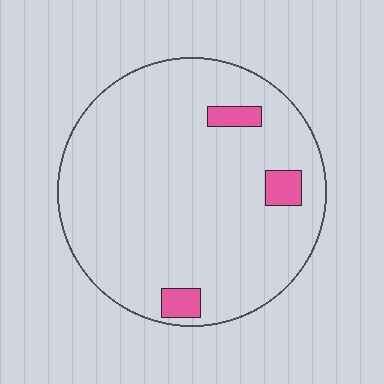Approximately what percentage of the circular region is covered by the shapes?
Approximately 5%.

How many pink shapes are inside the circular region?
3.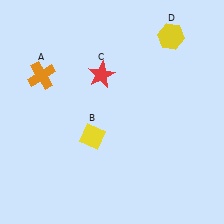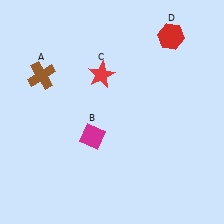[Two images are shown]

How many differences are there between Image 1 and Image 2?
There are 3 differences between the two images.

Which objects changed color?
A changed from orange to brown. B changed from yellow to magenta. D changed from yellow to red.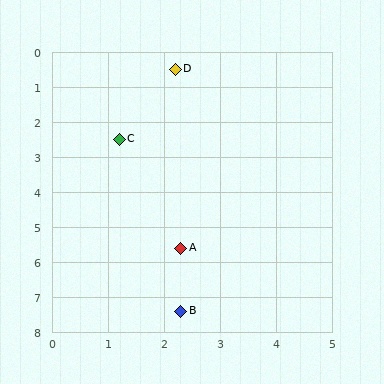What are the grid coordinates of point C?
Point C is at approximately (1.2, 2.5).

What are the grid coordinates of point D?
Point D is at approximately (2.2, 0.5).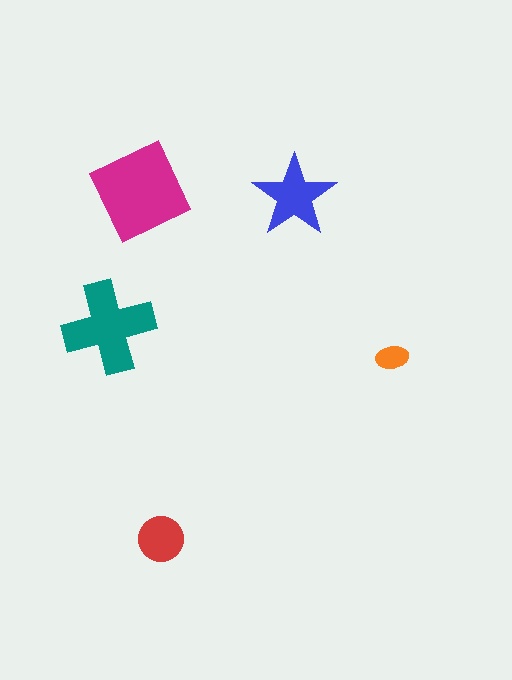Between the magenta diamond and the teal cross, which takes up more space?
The magenta diamond.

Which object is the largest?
The magenta diamond.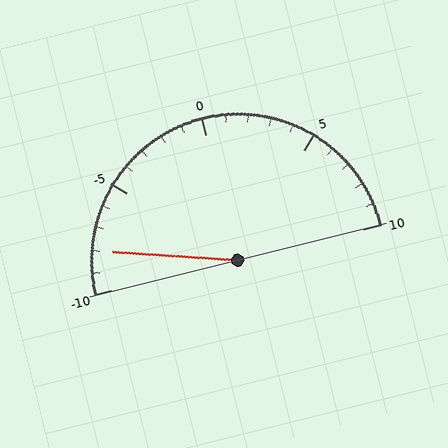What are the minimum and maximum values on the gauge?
The gauge ranges from -10 to 10.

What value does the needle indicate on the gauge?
The needle indicates approximately -8.